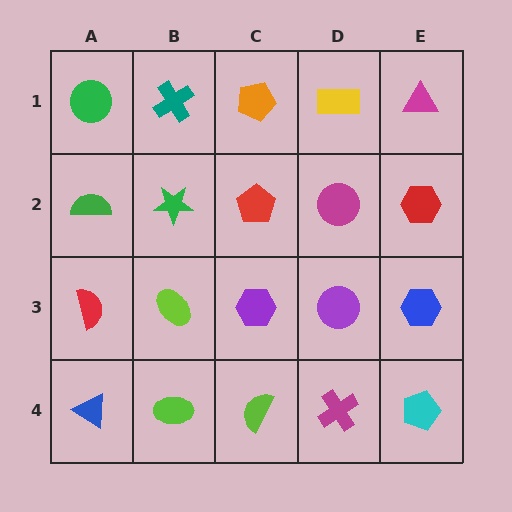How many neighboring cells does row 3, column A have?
3.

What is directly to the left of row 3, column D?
A purple hexagon.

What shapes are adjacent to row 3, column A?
A green semicircle (row 2, column A), a blue triangle (row 4, column A), a lime ellipse (row 3, column B).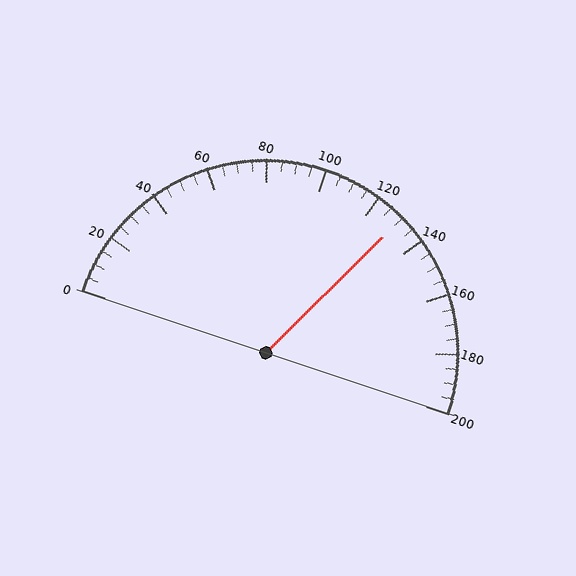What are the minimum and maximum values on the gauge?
The gauge ranges from 0 to 200.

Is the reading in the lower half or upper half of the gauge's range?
The reading is in the upper half of the range (0 to 200).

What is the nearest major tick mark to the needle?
The nearest major tick mark is 120.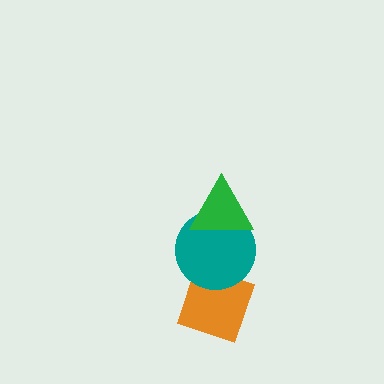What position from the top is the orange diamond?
The orange diamond is 3rd from the top.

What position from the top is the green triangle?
The green triangle is 1st from the top.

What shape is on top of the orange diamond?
The teal circle is on top of the orange diamond.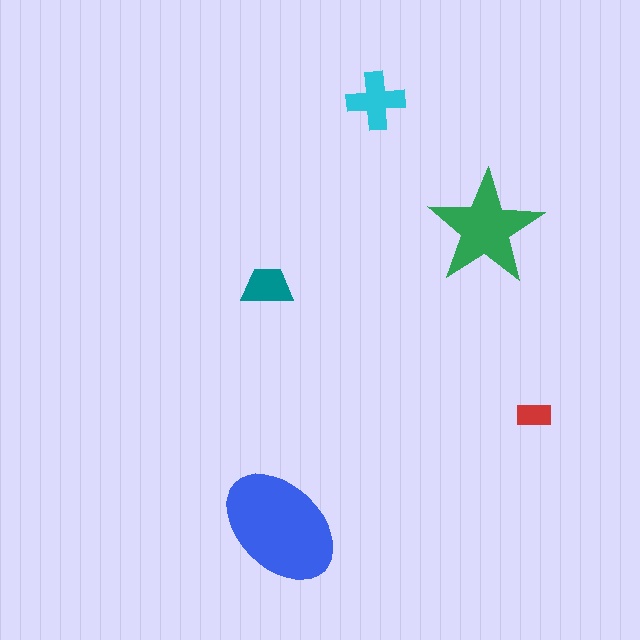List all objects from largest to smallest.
The blue ellipse, the green star, the cyan cross, the teal trapezoid, the red rectangle.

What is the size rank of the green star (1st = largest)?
2nd.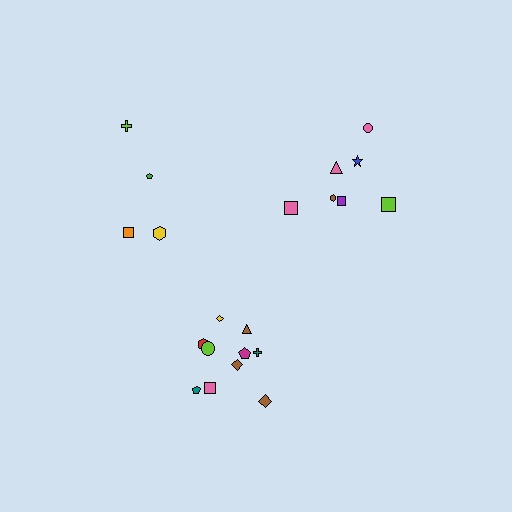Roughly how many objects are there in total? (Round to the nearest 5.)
Roughly 20 objects in total.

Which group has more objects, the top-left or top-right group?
The top-right group.